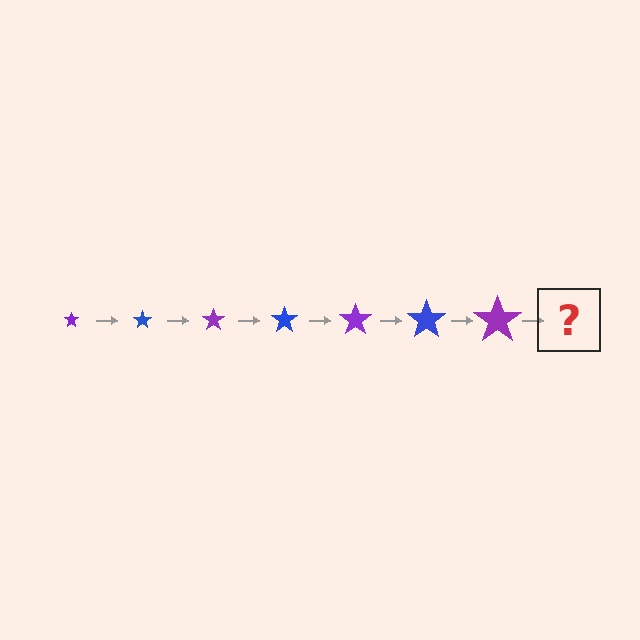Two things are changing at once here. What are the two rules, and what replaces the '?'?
The two rules are that the star grows larger each step and the color cycles through purple and blue. The '?' should be a blue star, larger than the previous one.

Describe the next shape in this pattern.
It should be a blue star, larger than the previous one.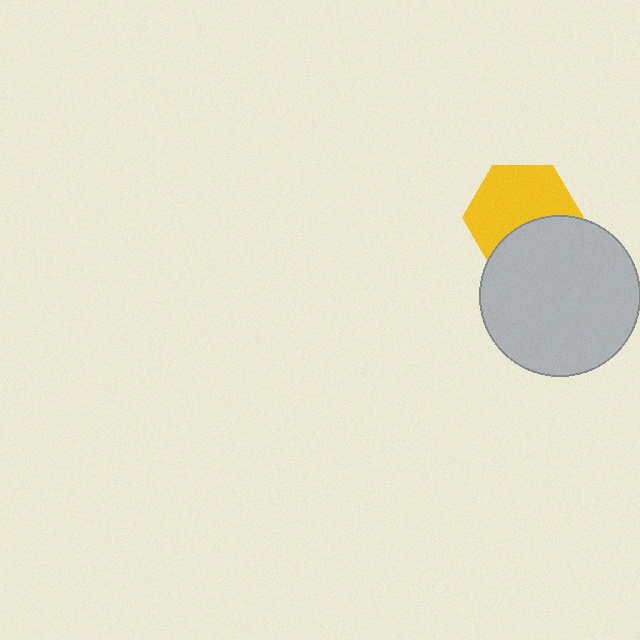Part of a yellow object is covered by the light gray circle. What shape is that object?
It is a hexagon.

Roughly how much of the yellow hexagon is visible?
About half of it is visible (roughly 64%).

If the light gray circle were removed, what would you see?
You would see the complete yellow hexagon.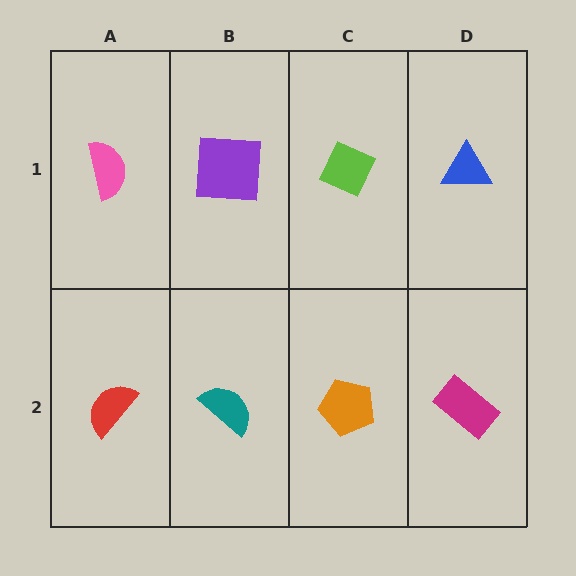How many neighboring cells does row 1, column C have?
3.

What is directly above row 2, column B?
A purple square.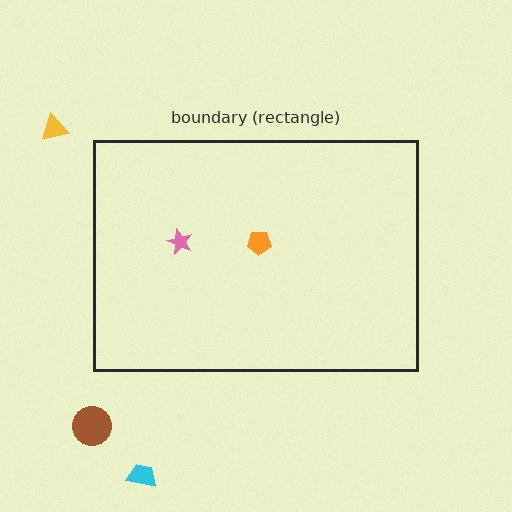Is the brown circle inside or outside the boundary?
Outside.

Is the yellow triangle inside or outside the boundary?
Outside.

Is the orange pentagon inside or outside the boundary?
Inside.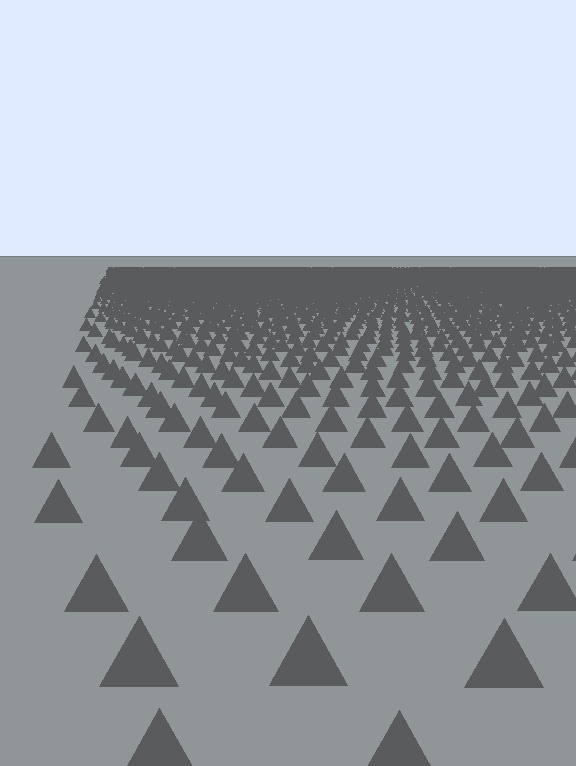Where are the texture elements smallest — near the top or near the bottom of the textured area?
Near the top.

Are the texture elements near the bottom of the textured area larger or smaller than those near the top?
Larger. Near the bottom, elements are closer to the viewer and appear at a bigger on-screen size.